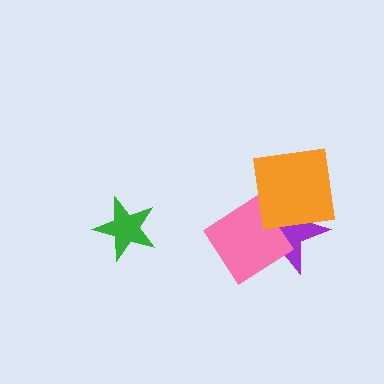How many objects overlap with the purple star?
2 objects overlap with the purple star.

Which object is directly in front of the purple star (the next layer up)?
The pink diamond is directly in front of the purple star.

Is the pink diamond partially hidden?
Yes, it is partially covered by another shape.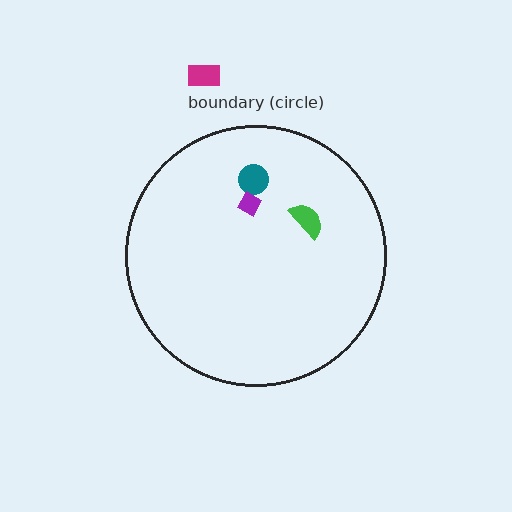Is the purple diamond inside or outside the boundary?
Inside.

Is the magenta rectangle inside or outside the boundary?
Outside.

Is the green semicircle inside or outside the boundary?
Inside.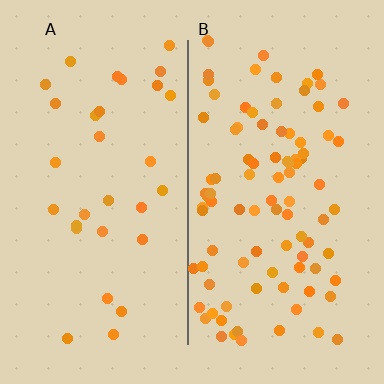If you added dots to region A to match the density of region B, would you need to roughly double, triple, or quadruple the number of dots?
Approximately triple.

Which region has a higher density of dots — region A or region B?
B (the right).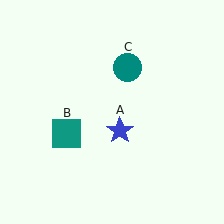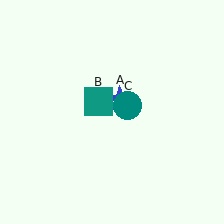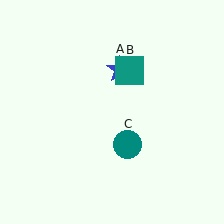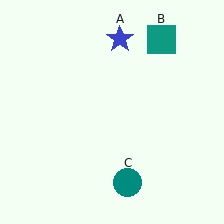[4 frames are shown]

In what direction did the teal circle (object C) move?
The teal circle (object C) moved down.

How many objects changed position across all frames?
3 objects changed position: blue star (object A), teal square (object B), teal circle (object C).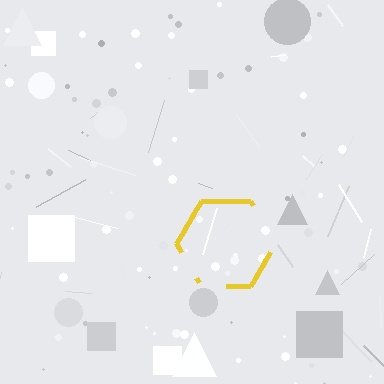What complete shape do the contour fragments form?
The contour fragments form a hexagon.